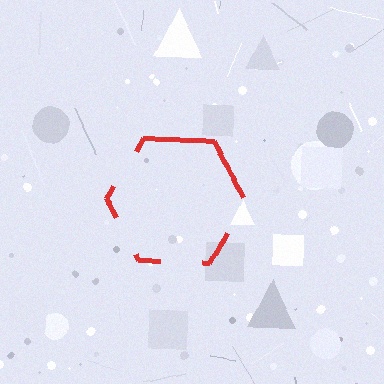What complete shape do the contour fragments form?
The contour fragments form a hexagon.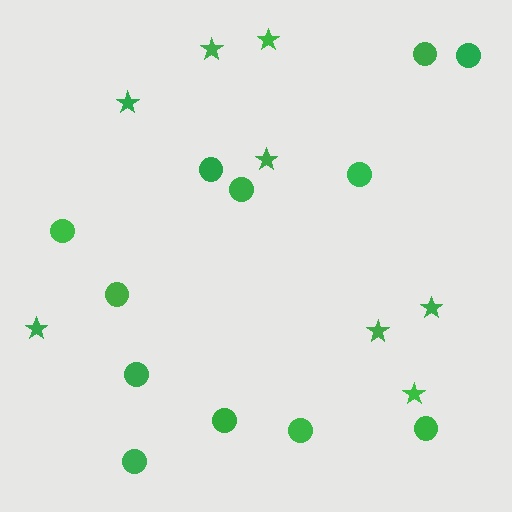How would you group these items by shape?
There are 2 groups: one group of stars (8) and one group of circles (12).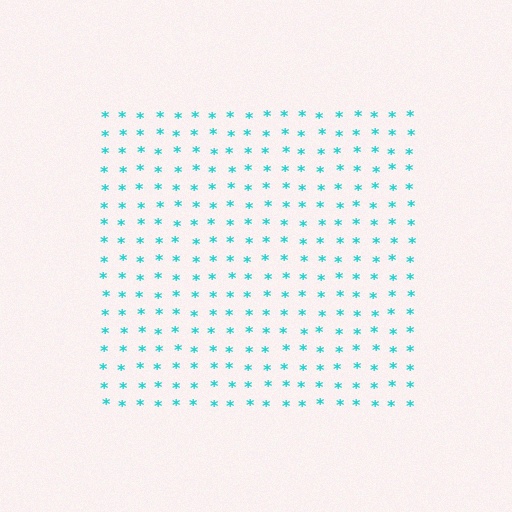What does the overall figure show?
The overall figure shows a square.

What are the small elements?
The small elements are asterisks.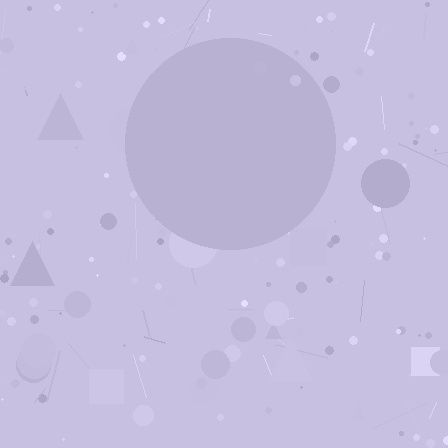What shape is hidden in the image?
A circle is hidden in the image.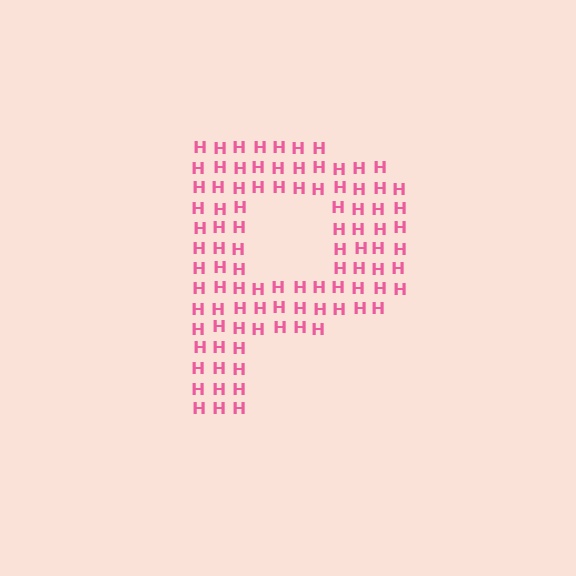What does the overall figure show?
The overall figure shows the letter P.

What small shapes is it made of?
It is made of small letter H's.